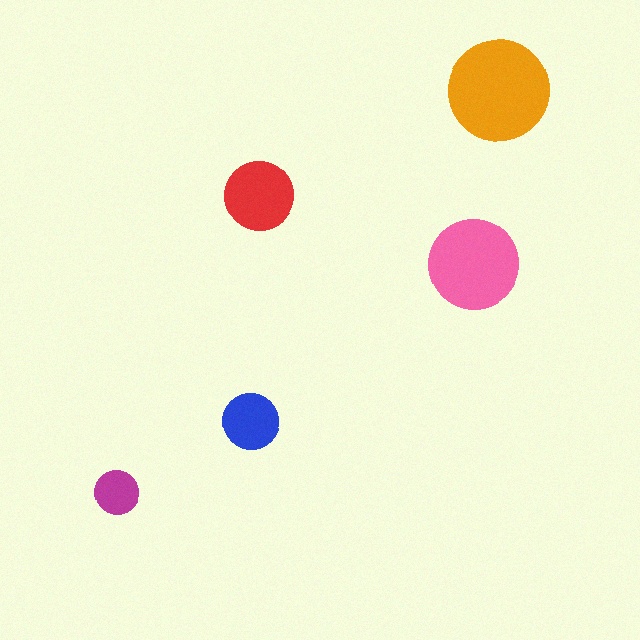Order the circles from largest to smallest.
the orange one, the pink one, the red one, the blue one, the magenta one.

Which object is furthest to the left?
The magenta circle is leftmost.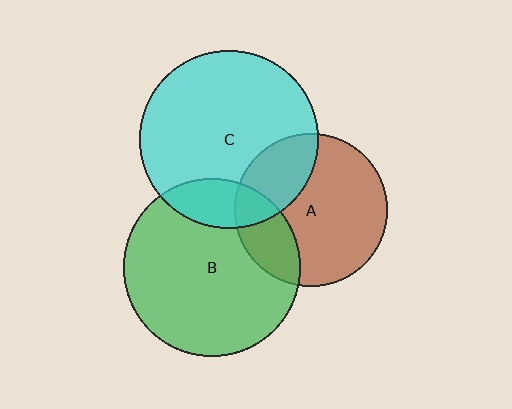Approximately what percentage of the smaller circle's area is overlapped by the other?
Approximately 25%.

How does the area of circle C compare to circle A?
Approximately 1.4 times.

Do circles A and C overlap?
Yes.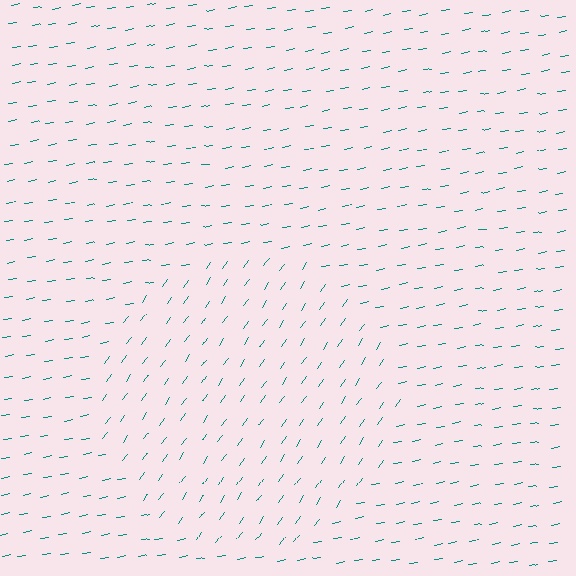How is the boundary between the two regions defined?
The boundary is defined purely by a change in line orientation (approximately 45 degrees difference). All lines are the same color and thickness.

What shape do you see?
I see a circle.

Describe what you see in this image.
The image is filled with small teal line segments. A circle region in the image has lines oriented differently from the surrounding lines, creating a visible texture boundary.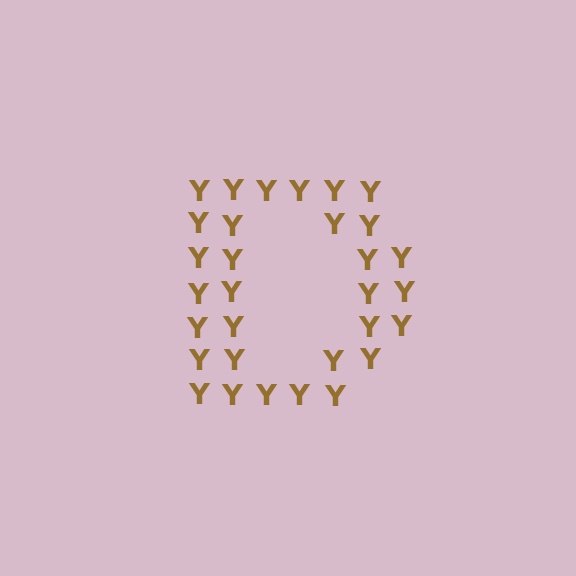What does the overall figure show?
The overall figure shows the letter D.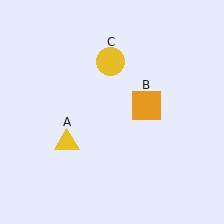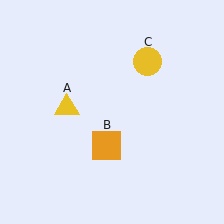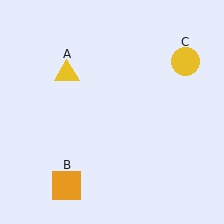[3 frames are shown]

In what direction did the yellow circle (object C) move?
The yellow circle (object C) moved right.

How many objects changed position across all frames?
3 objects changed position: yellow triangle (object A), orange square (object B), yellow circle (object C).